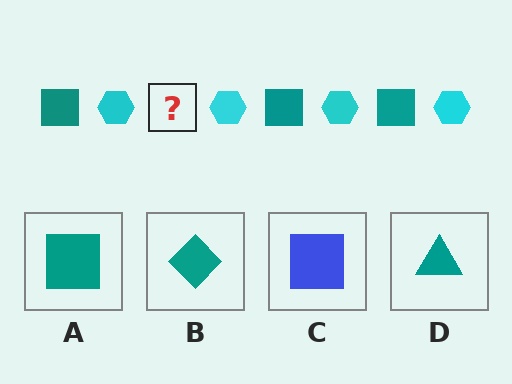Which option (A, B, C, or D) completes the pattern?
A.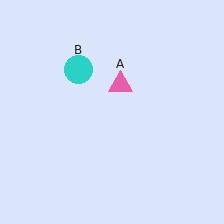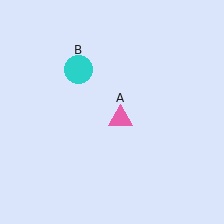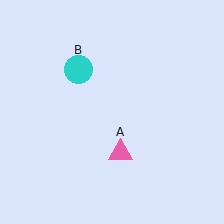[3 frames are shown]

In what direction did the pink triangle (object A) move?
The pink triangle (object A) moved down.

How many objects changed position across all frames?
1 object changed position: pink triangle (object A).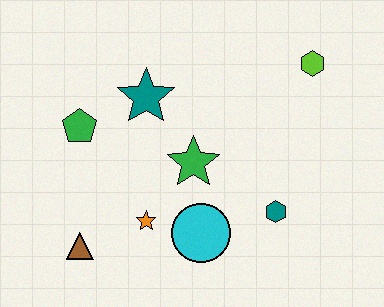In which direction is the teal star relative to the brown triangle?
The teal star is above the brown triangle.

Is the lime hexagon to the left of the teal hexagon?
No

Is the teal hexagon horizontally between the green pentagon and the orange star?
No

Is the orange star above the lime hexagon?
No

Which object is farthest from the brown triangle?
The lime hexagon is farthest from the brown triangle.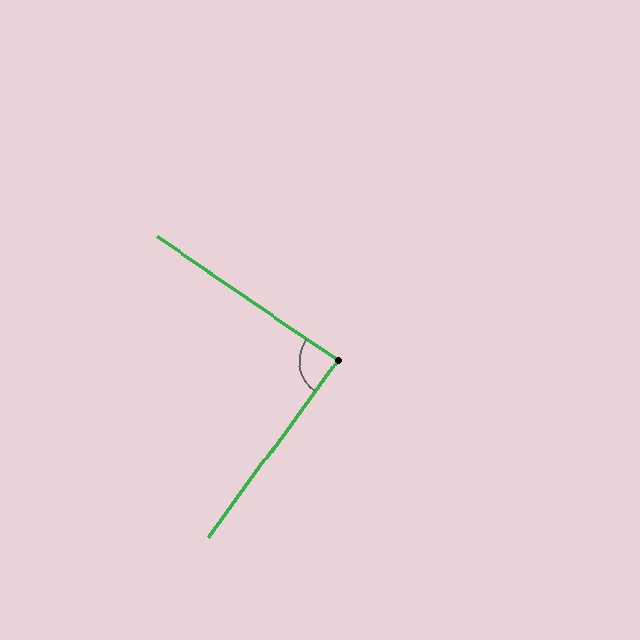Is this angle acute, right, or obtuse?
It is approximately a right angle.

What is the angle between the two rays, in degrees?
Approximately 88 degrees.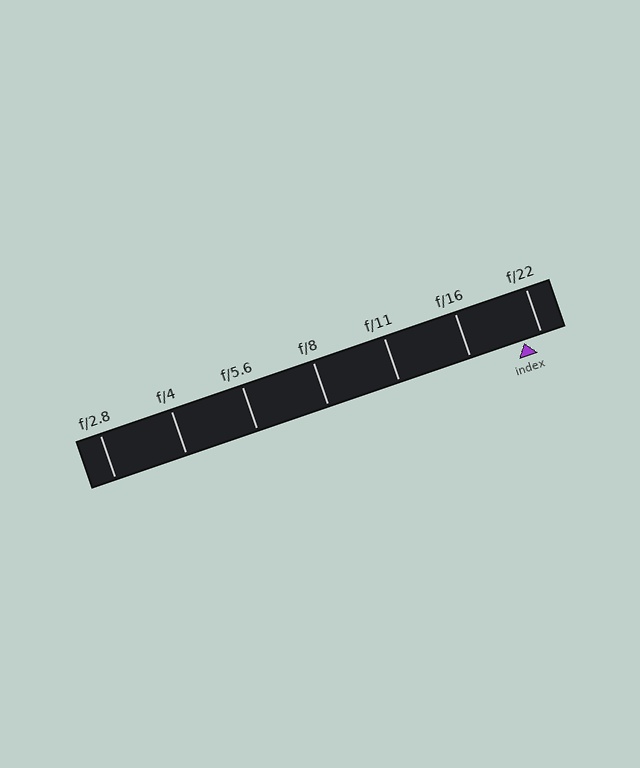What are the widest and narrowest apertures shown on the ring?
The widest aperture shown is f/2.8 and the narrowest is f/22.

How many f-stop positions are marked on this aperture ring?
There are 7 f-stop positions marked.